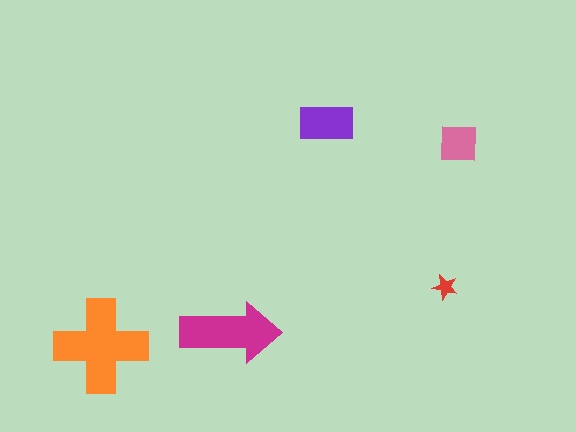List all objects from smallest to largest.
The red star, the pink square, the purple rectangle, the magenta arrow, the orange cross.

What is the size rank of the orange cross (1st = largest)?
1st.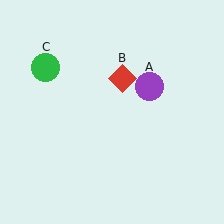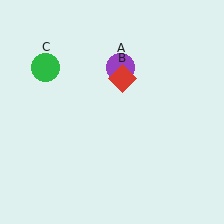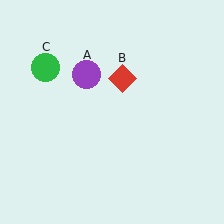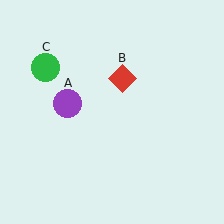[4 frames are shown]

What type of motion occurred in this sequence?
The purple circle (object A) rotated counterclockwise around the center of the scene.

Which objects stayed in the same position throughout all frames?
Red diamond (object B) and green circle (object C) remained stationary.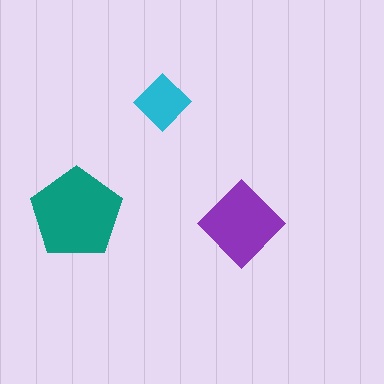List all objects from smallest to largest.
The cyan diamond, the purple diamond, the teal pentagon.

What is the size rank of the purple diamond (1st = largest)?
2nd.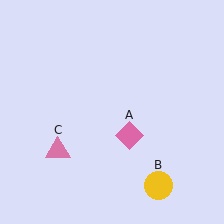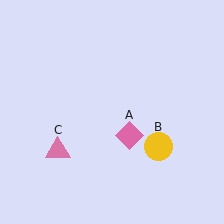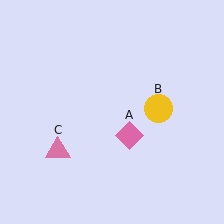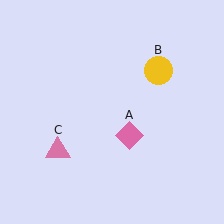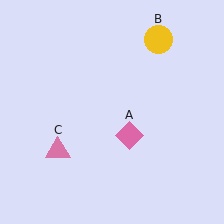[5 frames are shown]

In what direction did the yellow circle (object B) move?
The yellow circle (object B) moved up.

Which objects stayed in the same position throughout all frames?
Pink diamond (object A) and pink triangle (object C) remained stationary.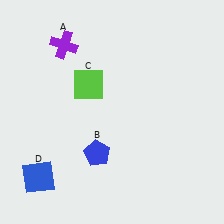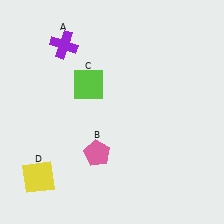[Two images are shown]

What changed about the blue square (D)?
In Image 1, D is blue. In Image 2, it changed to yellow.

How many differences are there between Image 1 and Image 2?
There are 2 differences between the two images.